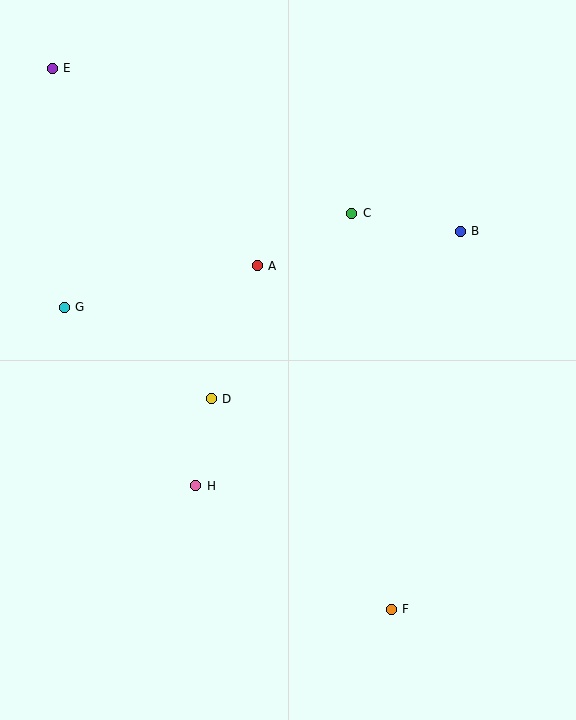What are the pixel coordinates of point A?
Point A is at (257, 266).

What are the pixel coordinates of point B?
Point B is at (460, 231).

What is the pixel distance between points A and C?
The distance between A and C is 108 pixels.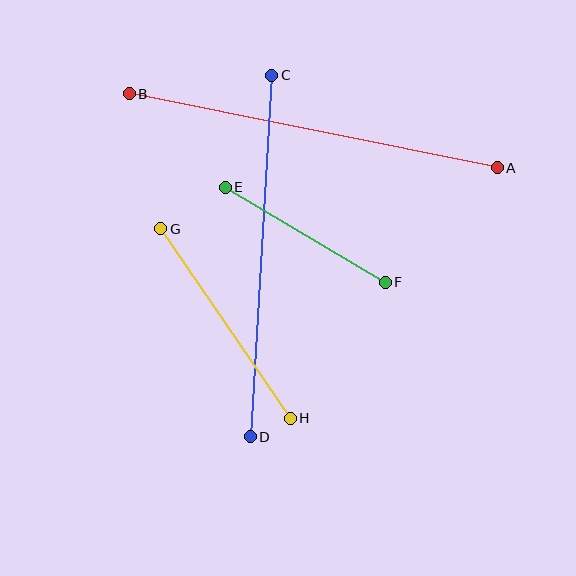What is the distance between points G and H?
The distance is approximately 229 pixels.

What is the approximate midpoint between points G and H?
The midpoint is at approximately (226, 323) pixels.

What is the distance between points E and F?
The distance is approximately 187 pixels.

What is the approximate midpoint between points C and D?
The midpoint is at approximately (261, 256) pixels.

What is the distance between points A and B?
The distance is approximately 375 pixels.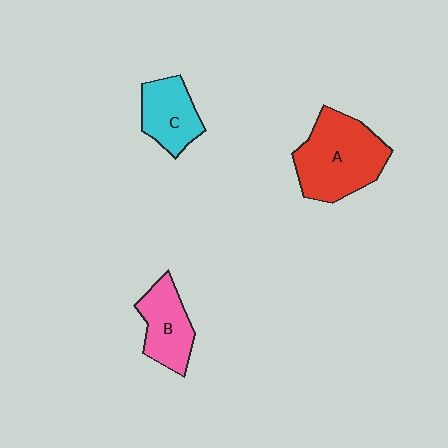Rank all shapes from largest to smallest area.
From largest to smallest: A (red), B (pink), C (cyan).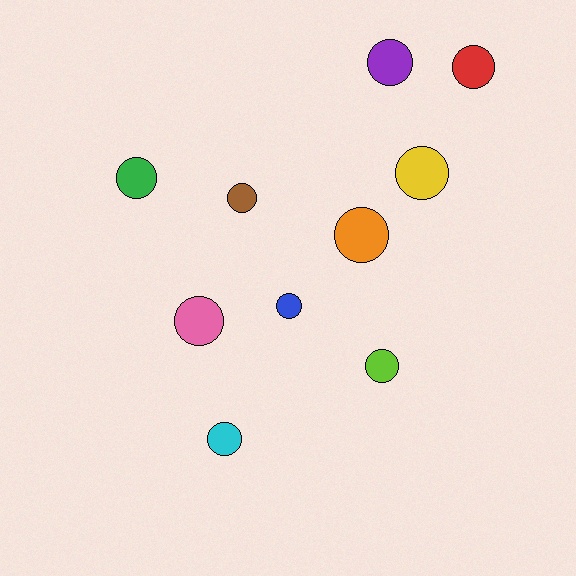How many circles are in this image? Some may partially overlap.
There are 10 circles.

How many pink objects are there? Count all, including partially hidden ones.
There is 1 pink object.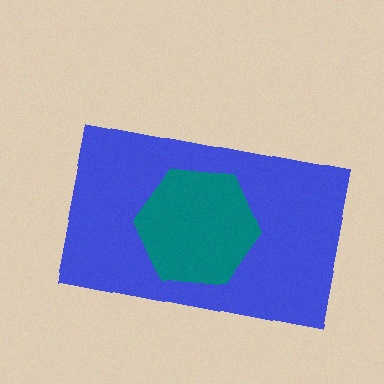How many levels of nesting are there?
2.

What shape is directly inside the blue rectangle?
The teal hexagon.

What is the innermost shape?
The teal hexagon.